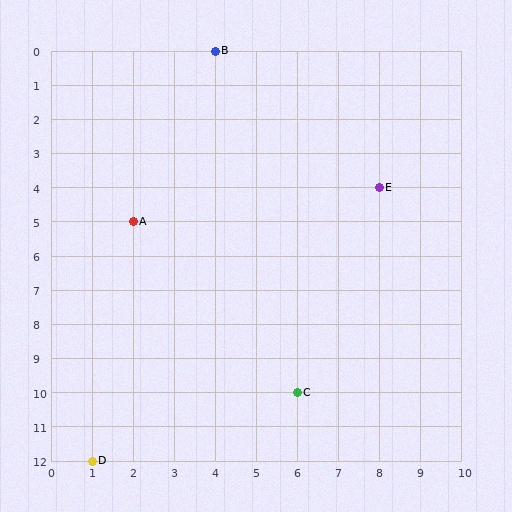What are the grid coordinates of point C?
Point C is at grid coordinates (6, 10).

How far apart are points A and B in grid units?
Points A and B are 2 columns and 5 rows apart (about 5.4 grid units diagonally).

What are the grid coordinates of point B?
Point B is at grid coordinates (4, 0).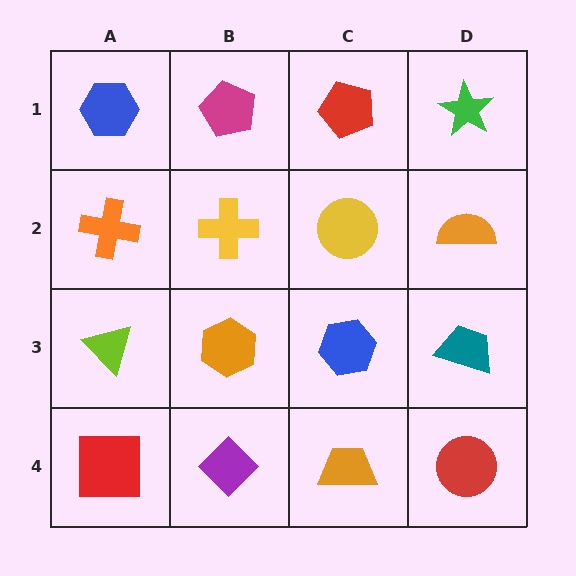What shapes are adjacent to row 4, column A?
A lime triangle (row 3, column A), a purple diamond (row 4, column B).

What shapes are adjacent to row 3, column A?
An orange cross (row 2, column A), a red square (row 4, column A), an orange hexagon (row 3, column B).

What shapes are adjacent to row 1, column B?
A yellow cross (row 2, column B), a blue hexagon (row 1, column A), a red pentagon (row 1, column C).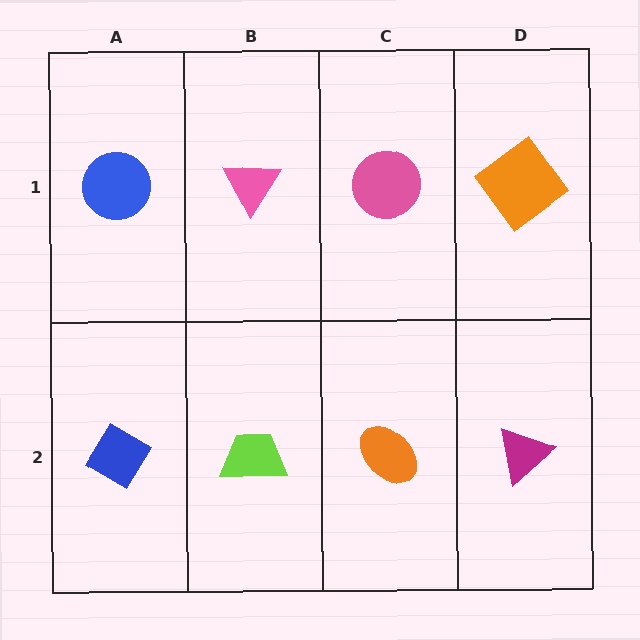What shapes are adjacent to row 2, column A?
A blue circle (row 1, column A), a lime trapezoid (row 2, column B).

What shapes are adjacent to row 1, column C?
An orange ellipse (row 2, column C), a pink triangle (row 1, column B), an orange diamond (row 1, column D).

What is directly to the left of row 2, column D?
An orange ellipse.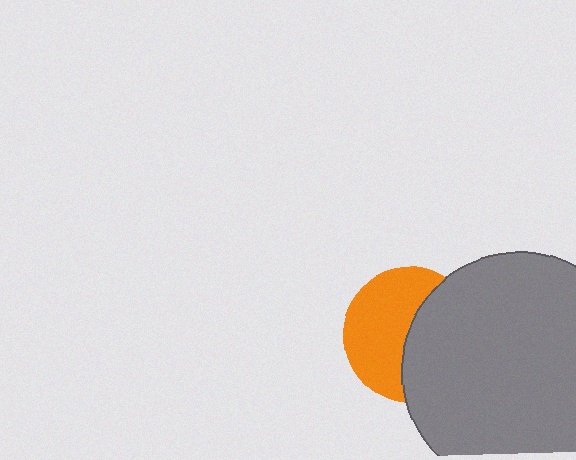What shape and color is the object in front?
The object in front is a gray circle.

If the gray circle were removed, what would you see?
You would see the complete orange circle.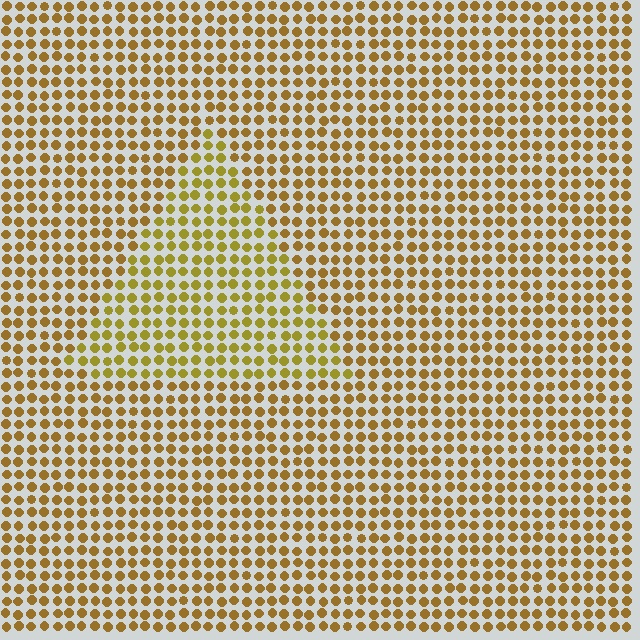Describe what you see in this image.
The image is filled with small brown elements in a uniform arrangement. A triangle-shaped region is visible where the elements are tinted to a slightly different hue, forming a subtle color boundary.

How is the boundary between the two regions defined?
The boundary is defined purely by a slight shift in hue (about 19 degrees). Spacing, size, and orientation are identical on both sides.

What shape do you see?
I see a triangle.